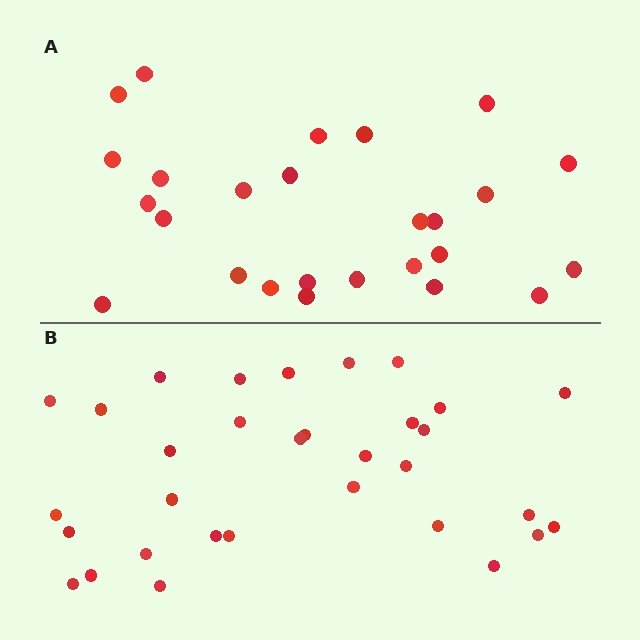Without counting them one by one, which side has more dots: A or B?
Region B (the bottom region) has more dots.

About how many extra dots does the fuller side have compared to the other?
Region B has about 6 more dots than region A.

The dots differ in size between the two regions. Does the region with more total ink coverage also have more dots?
No. Region A has more total ink coverage because its dots are larger, but region B actually contains more individual dots. Total area can be misleading — the number of items is what matters here.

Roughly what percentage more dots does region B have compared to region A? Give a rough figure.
About 25% more.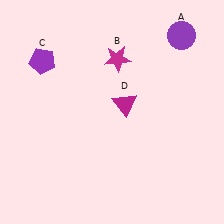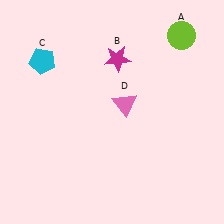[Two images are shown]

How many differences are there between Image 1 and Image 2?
There are 3 differences between the two images.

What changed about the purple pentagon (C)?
In Image 1, C is purple. In Image 2, it changed to cyan.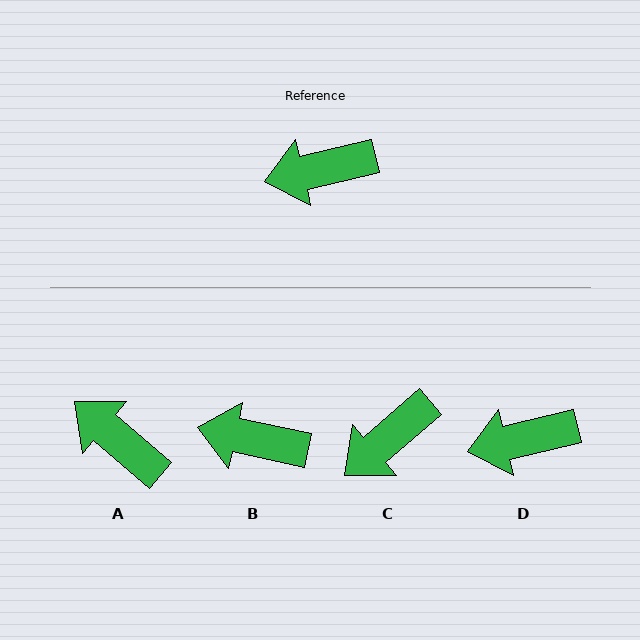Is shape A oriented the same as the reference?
No, it is off by about 54 degrees.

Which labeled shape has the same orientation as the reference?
D.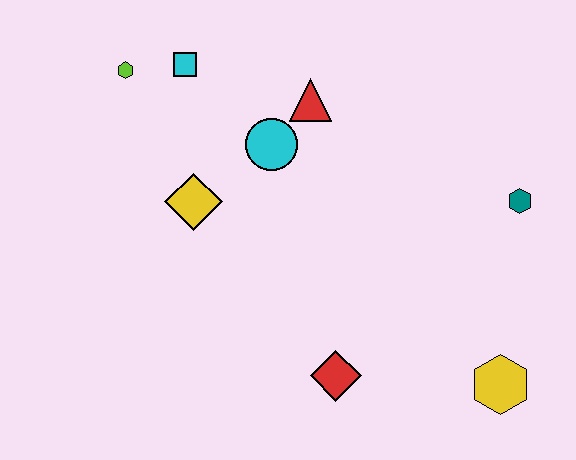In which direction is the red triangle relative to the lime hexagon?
The red triangle is to the right of the lime hexagon.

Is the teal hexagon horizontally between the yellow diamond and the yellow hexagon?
No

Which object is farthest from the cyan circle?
The yellow hexagon is farthest from the cyan circle.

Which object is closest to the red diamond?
The yellow hexagon is closest to the red diamond.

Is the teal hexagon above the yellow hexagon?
Yes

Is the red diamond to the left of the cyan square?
No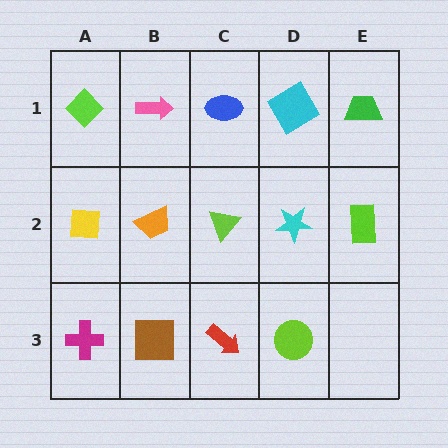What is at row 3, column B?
A brown square.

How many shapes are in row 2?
5 shapes.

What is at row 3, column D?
A lime circle.